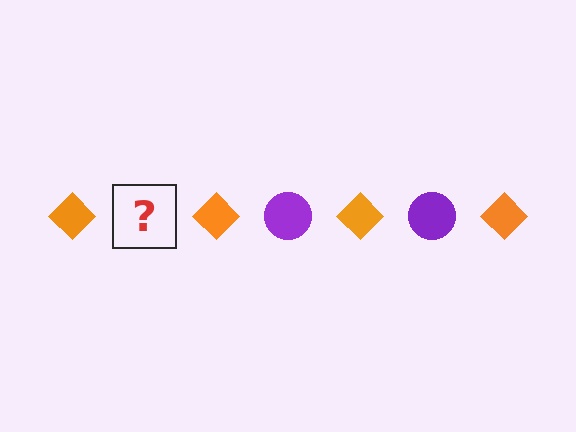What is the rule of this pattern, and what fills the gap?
The rule is that the pattern alternates between orange diamond and purple circle. The gap should be filled with a purple circle.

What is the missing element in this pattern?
The missing element is a purple circle.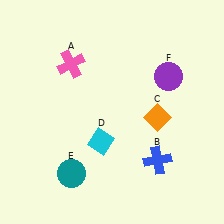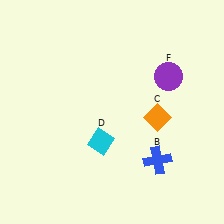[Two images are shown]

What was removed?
The teal circle (E), the pink cross (A) were removed in Image 2.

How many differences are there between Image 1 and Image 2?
There are 2 differences between the two images.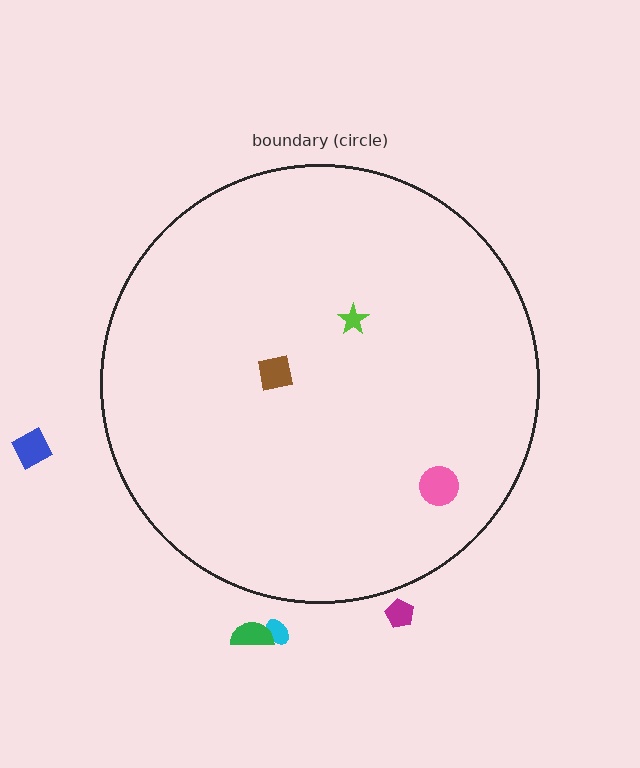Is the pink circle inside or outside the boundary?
Inside.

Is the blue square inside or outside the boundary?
Outside.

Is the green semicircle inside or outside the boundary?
Outside.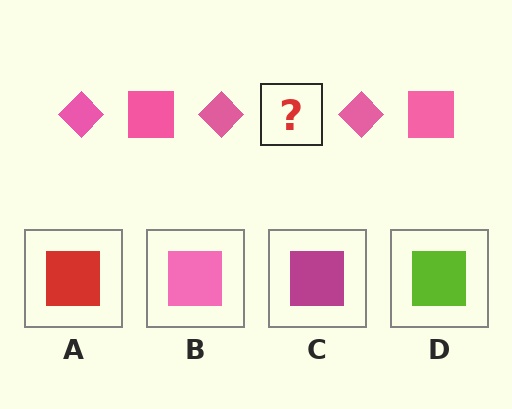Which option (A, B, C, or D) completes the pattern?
B.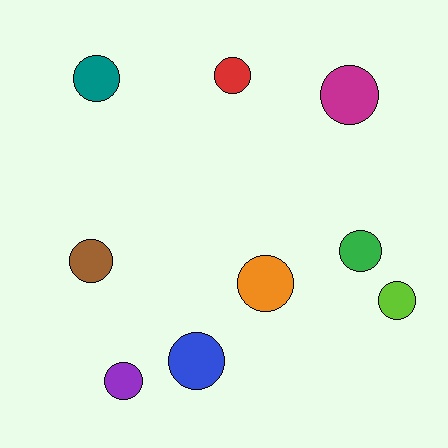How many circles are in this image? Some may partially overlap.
There are 9 circles.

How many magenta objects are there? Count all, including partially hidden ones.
There is 1 magenta object.